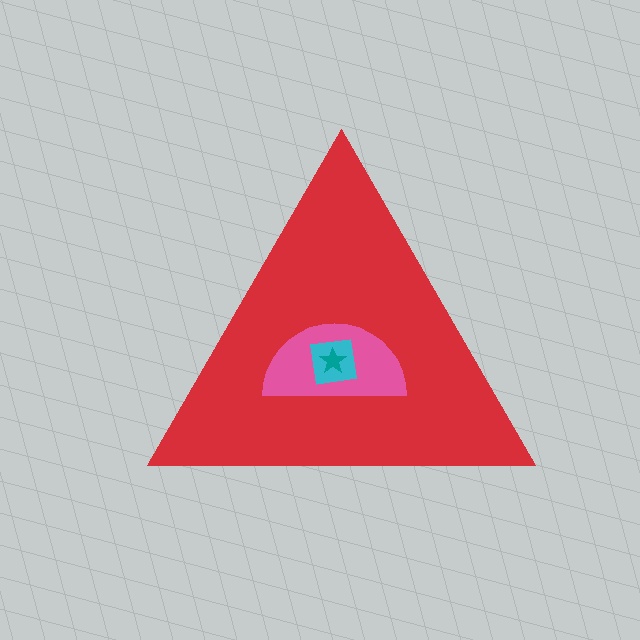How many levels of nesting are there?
4.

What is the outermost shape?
The red triangle.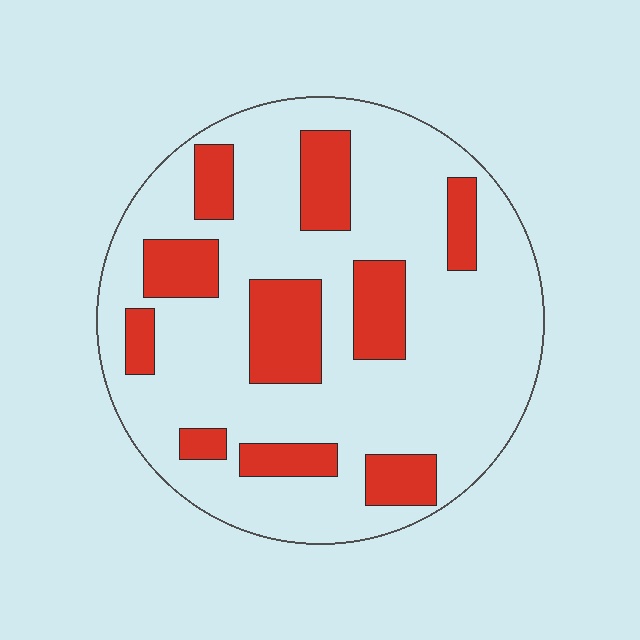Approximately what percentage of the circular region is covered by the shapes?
Approximately 25%.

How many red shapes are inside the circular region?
10.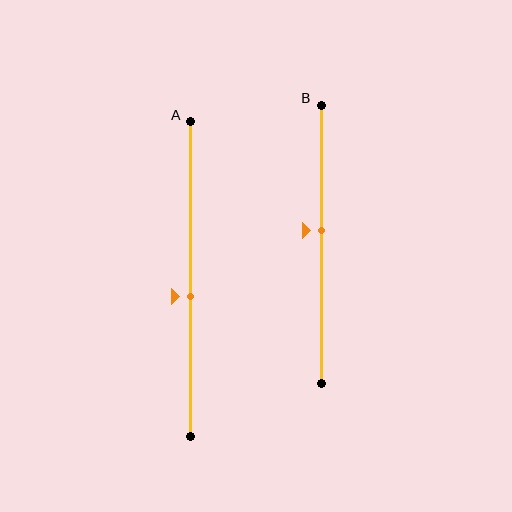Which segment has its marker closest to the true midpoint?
Segment B has its marker closest to the true midpoint.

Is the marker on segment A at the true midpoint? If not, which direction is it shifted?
No, the marker on segment A is shifted downward by about 6% of the segment length.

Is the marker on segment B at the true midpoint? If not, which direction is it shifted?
No, the marker on segment B is shifted upward by about 5% of the segment length.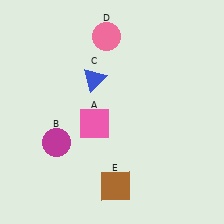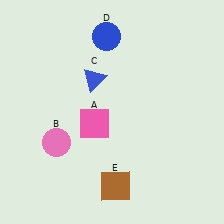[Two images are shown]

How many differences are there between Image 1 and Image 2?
There are 2 differences between the two images.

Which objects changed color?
B changed from magenta to pink. D changed from pink to blue.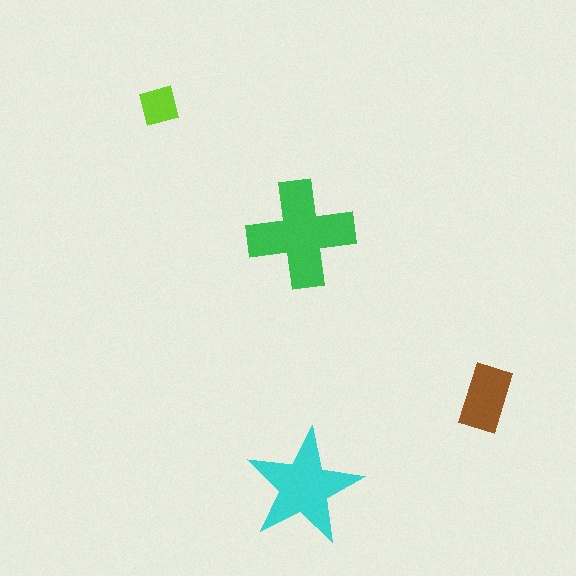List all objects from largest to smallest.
The green cross, the cyan star, the brown rectangle, the lime square.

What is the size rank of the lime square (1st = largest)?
4th.